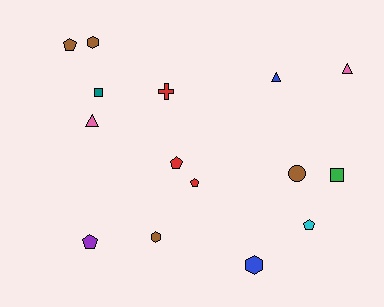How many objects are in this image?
There are 15 objects.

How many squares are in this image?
There are 2 squares.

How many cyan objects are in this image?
There is 1 cyan object.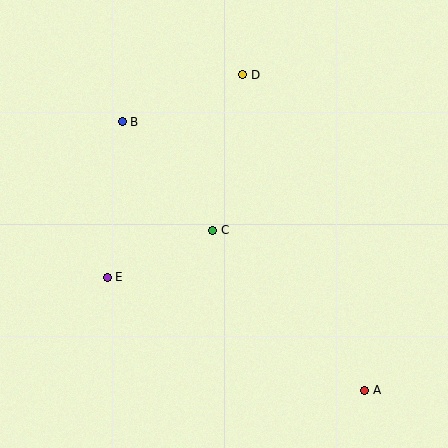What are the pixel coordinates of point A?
Point A is at (365, 390).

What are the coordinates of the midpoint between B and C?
The midpoint between B and C is at (168, 176).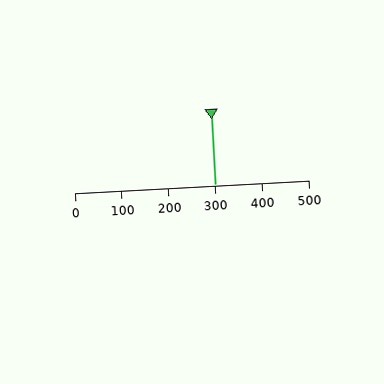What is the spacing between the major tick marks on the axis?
The major ticks are spaced 100 apart.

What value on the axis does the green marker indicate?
The marker indicates approximately 300.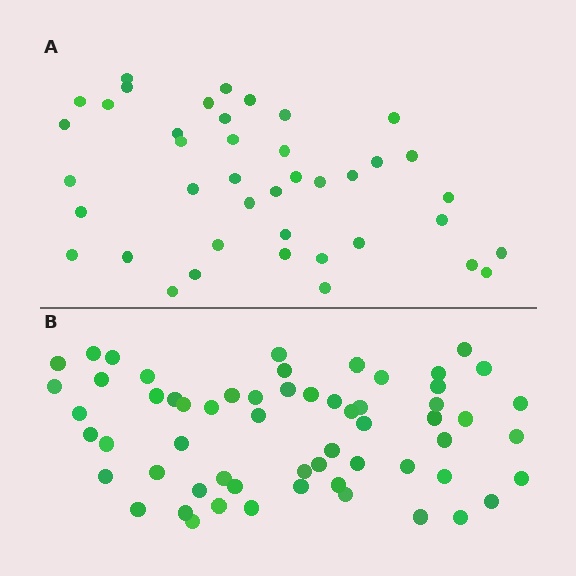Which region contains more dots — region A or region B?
Region B (the bottom region) has more dots.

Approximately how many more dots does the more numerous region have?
Region B has approximately 20 more dots than region A.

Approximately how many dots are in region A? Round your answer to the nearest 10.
About 40 dots. (The exact count is 41, which rounds to 40.)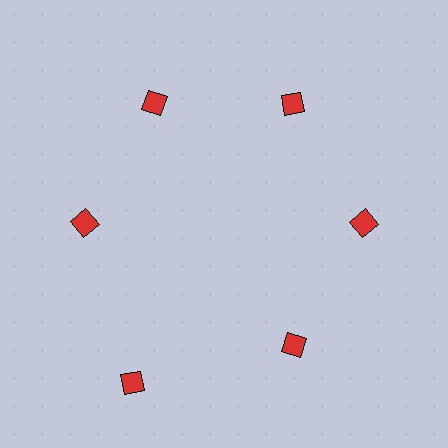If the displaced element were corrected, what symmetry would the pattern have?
It would have 6-fold rotational symmetry — the pattern would map onto itself every 60 degrees.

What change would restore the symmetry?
The symmetry would be restored by moving it inward, back onto the ring so that all 6 diamonds sit at equal angles and equal distance from the center.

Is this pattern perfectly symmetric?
No. The 6 red diamonds are arranged in a ring, but one element near the 7 o'clock position is pushed outward from the center, breaking the 6-fold rotational symmetry.